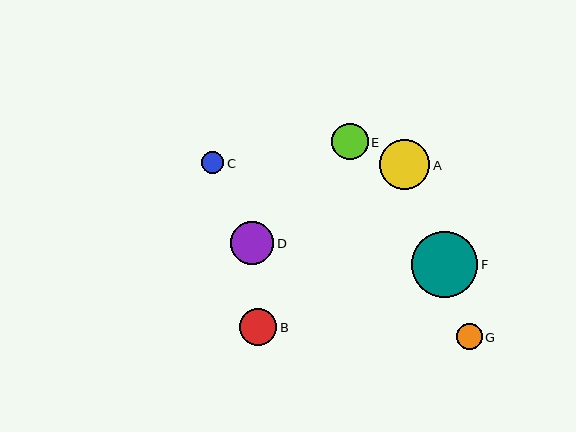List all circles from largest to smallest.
From largest to smallest: F, A, D, B, E, G, C.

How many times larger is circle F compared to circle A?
Circle F is approximately 1.3 times the size of circle A.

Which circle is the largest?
Circle F is the largest with a size of approximately 66 pixels.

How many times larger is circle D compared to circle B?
Circle D is approximately 1.2 times the size of circle B.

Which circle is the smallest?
Circle C is the smallest with a size of approximately 22 pixels.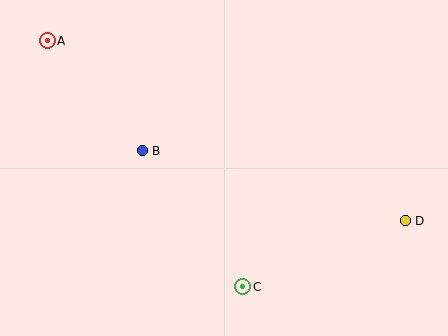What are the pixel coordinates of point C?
Point C is at (243, 287).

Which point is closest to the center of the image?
Point B at (142, 151) is closest to the center.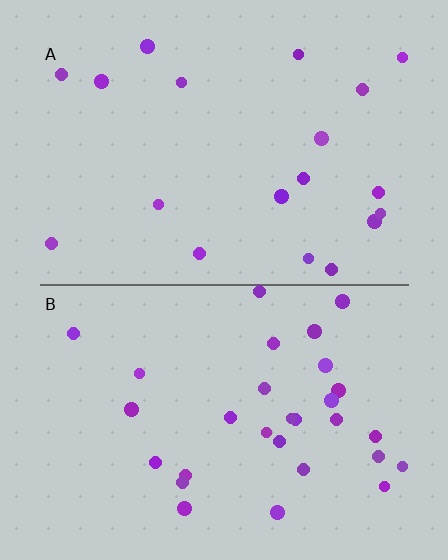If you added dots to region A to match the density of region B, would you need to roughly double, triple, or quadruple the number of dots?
Approximately double.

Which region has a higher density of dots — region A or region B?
B (the bottom).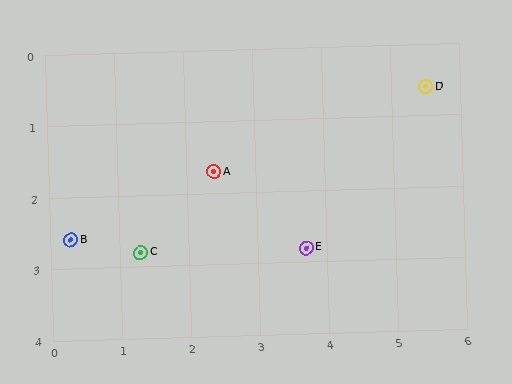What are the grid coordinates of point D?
Point D is at approximately (5.5, 0.6).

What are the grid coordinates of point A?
Point A is at approximately (2.4, 1.7).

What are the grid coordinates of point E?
Point E is at approximately (3.7, 2.8).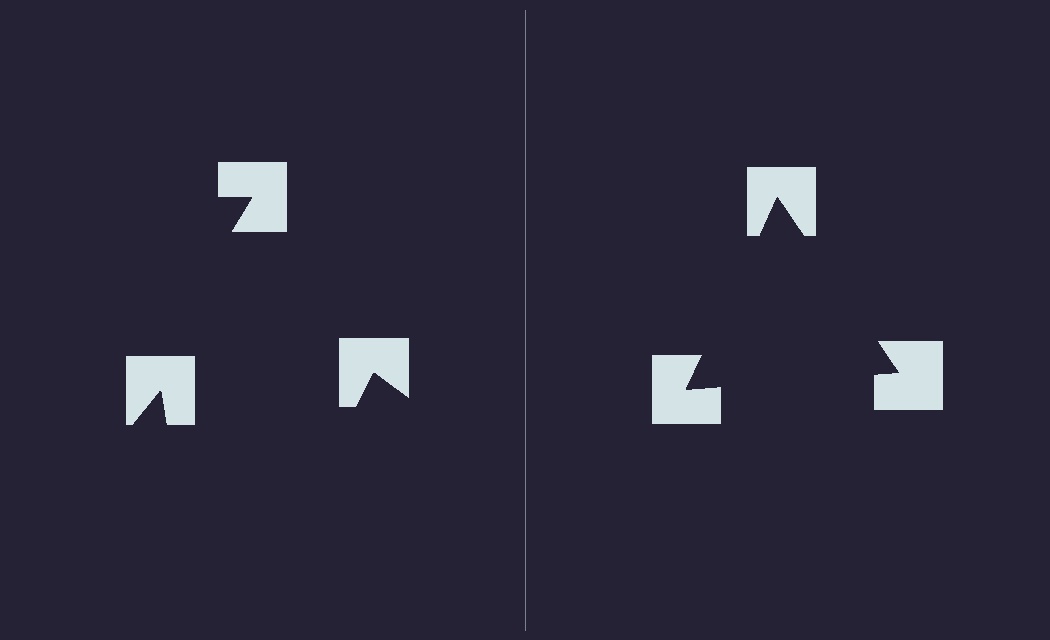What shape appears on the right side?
An illusory triangle.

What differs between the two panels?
The notched squares are positioned identically on both sides; only the wedge orientations differ. On the right they align to a triangle; on the left they are misaligned.